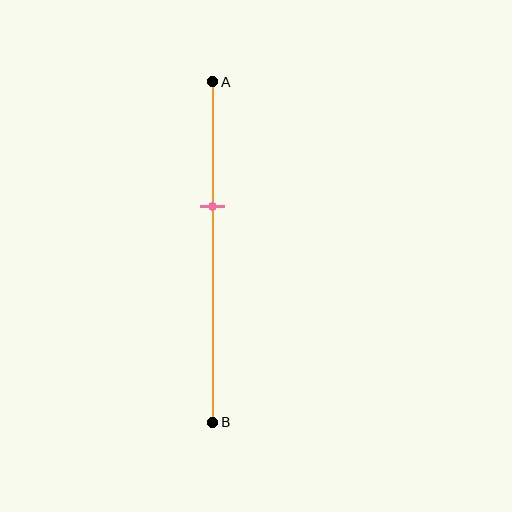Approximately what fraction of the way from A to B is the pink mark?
The pink mark is approximately 35% of the way from A to B.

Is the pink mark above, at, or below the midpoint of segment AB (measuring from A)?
The pink mark is above the midpoint of segment AB.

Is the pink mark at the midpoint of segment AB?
No, the mark is at about 35% from A, not at the 50% midpoint.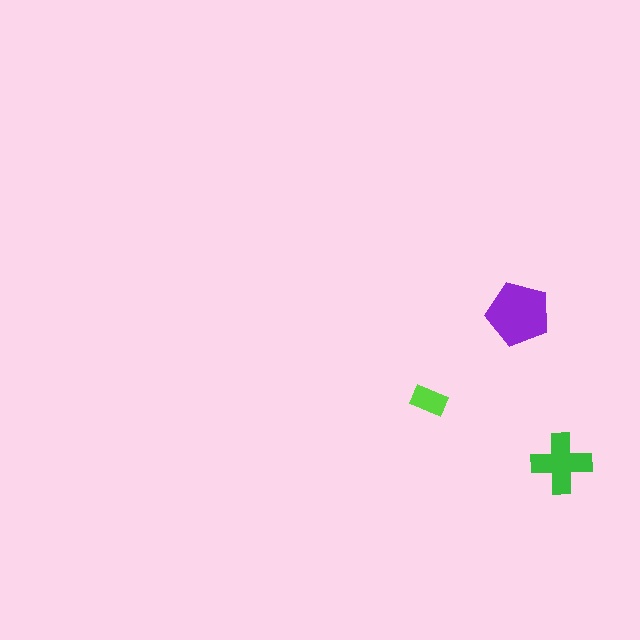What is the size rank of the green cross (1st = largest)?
2nd.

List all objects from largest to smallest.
The purple pentagon, the green cross, the lime rectangle.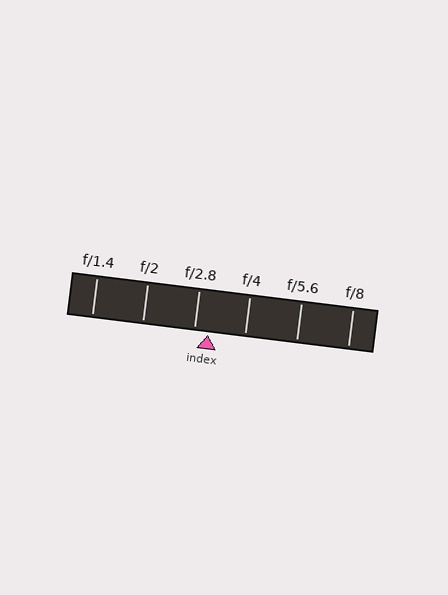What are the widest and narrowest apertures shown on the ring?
The widest aperture shown is f/1.4 and the narrowest is f/8.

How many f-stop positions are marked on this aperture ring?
There are 6 f-stop positions marked.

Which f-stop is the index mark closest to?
The index mark is closest to f/2.8.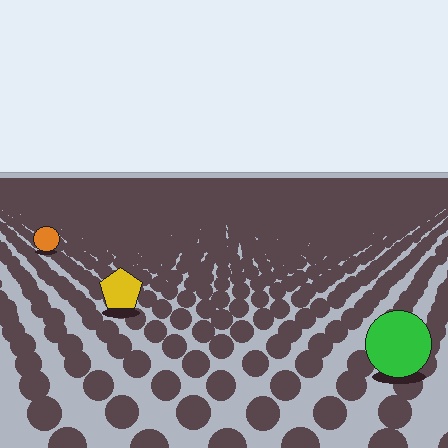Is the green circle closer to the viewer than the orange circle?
Yes. The green circle is closer — you can tell from the texture gradient: the ground texture is coarser near it.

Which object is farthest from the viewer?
The orange circle is farthest from the viewer. It appears smaller and the ground texture around it is denser.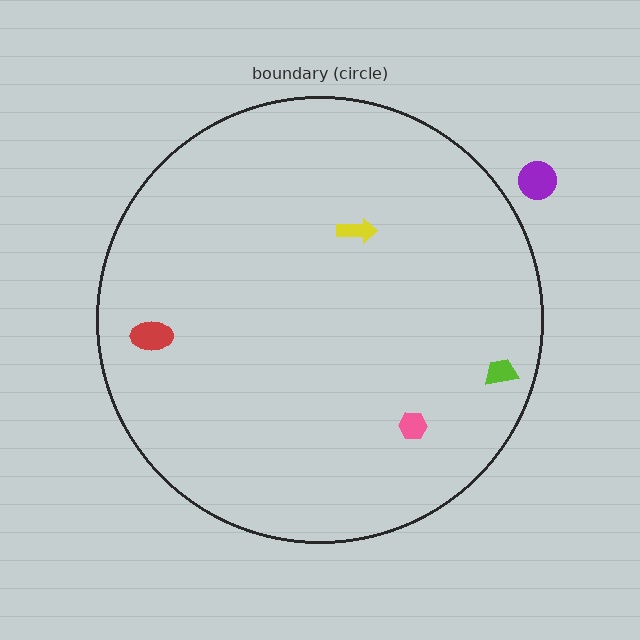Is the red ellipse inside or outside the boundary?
Inside.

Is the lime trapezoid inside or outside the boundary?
Inside.